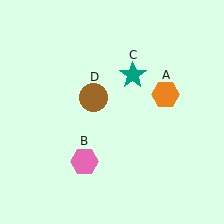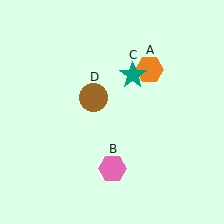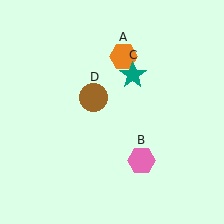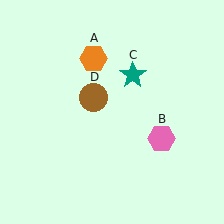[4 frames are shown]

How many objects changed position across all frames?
2 objects changed position: orange hexagon (object A), pink hexagon (object B).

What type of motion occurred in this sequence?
The orange hexagon (object A), pink hexagon (object B) rotated counterclockwise around the center of the scene.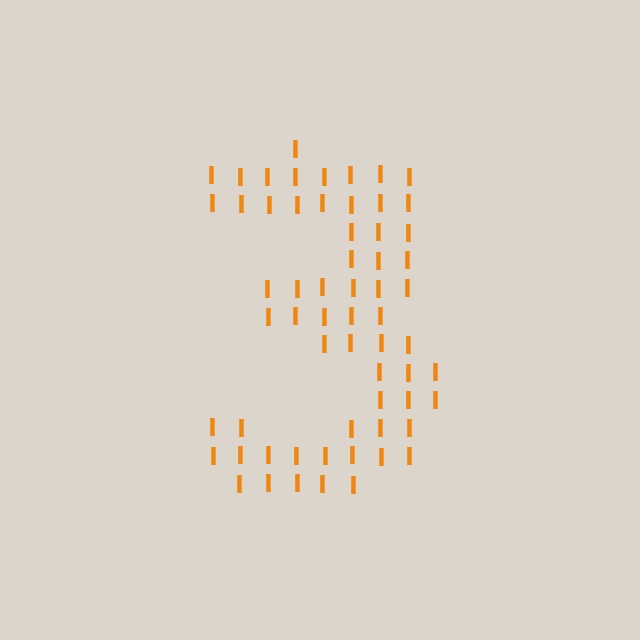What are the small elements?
The small elements are letter I's.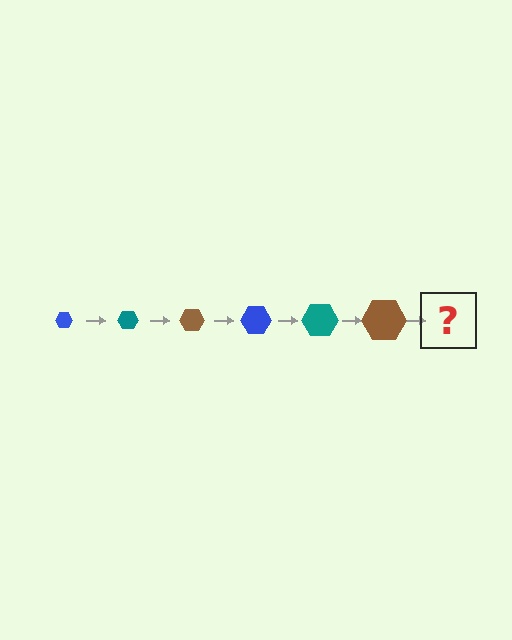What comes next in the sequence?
The next element should be a blue hexagon, larger than the previous one.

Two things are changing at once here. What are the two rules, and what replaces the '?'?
The two rules are that the hexagon grows larger each step and the color cycles through blue, teal, and brown. The '?' should be a blue hexagon, larger than the previous one.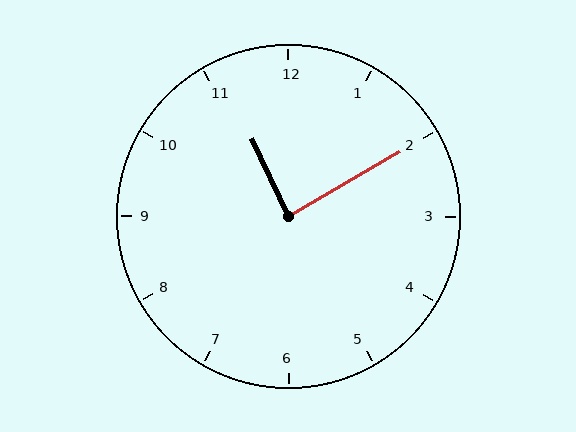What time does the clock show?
11:10.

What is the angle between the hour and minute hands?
Approximately 85 degrees.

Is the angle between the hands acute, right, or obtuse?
It is right.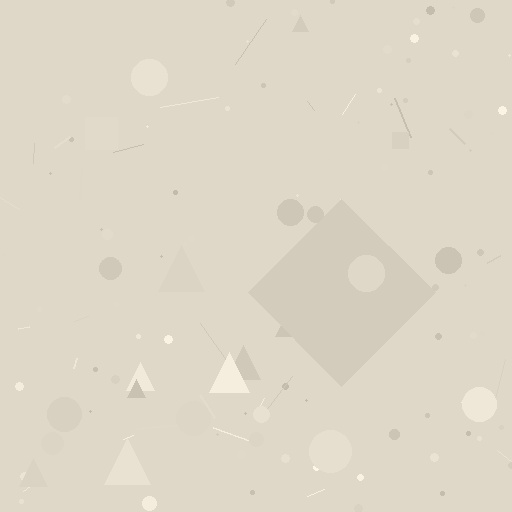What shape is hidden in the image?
A diamond is hidden in the image.